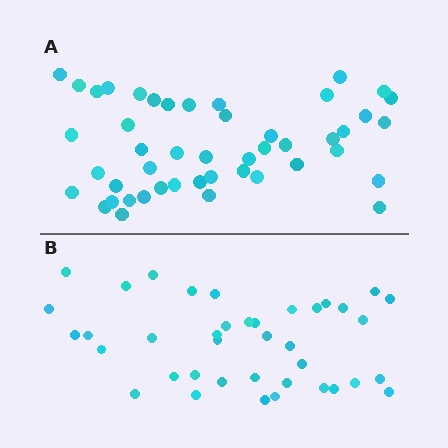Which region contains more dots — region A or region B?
Region A (the top region) has more dots.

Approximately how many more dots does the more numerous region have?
Region A has roughly 8 or so more dots than region B.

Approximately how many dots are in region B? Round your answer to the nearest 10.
About 40 dots. (The exact count is 39, which rounds to 40.)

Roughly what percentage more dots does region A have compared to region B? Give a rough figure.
About 20% more.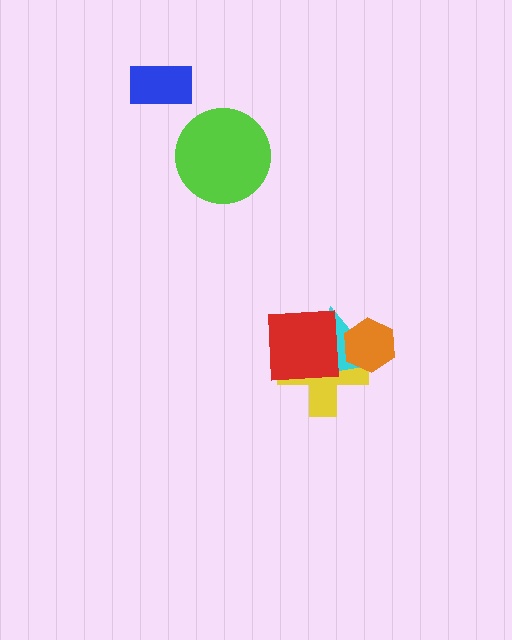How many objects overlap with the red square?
2 objects overlap with the red square.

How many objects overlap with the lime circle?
0 objects overlap with the lime circle.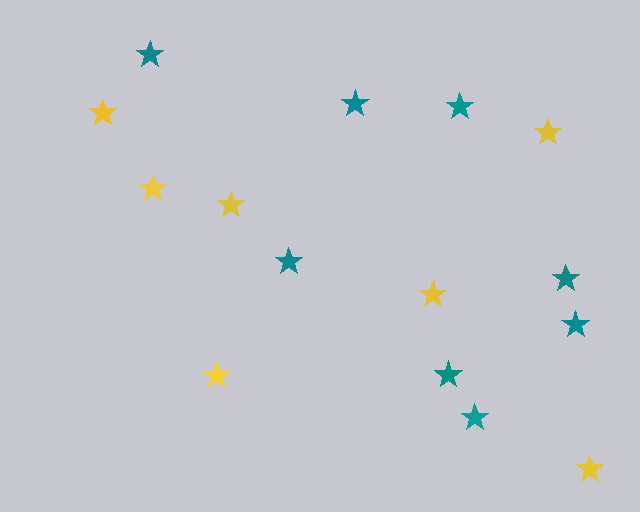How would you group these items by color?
There are 2 groups: one group of yellow stars (7) and one group of teal stars (8).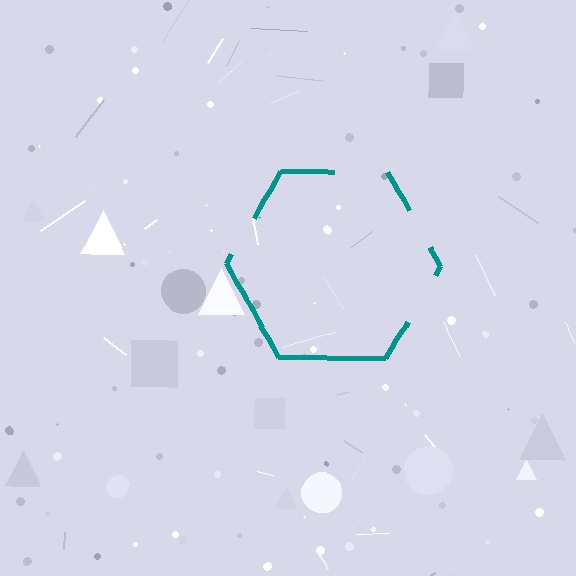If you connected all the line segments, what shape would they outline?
They would outline a hexagon.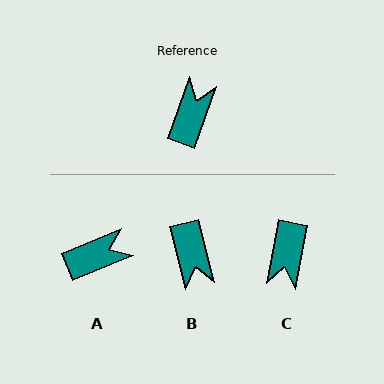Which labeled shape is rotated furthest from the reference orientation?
C, about 171 degrees away.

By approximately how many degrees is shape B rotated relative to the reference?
Approximately 146 degrees clockwise.